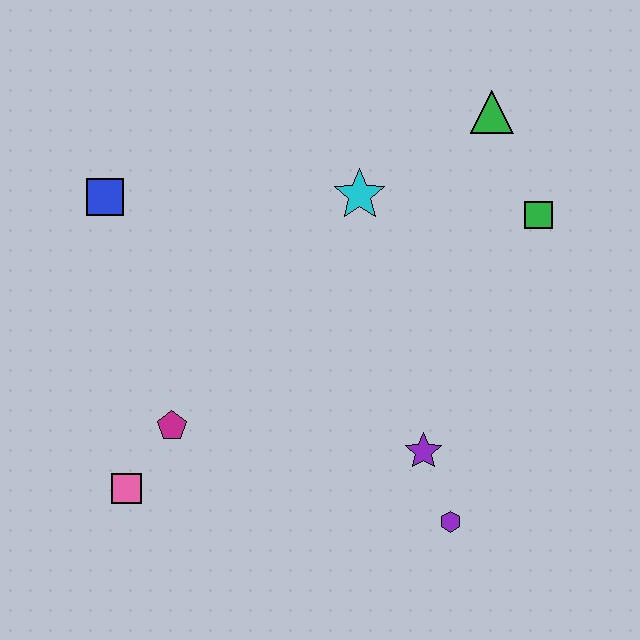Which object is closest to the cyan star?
The green triangle is closest to the cyan star.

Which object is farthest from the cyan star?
The pink square is farthest from the cyan star.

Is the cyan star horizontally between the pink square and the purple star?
Yes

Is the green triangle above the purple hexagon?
Yes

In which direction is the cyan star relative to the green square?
The cyan star is to the left of the green square.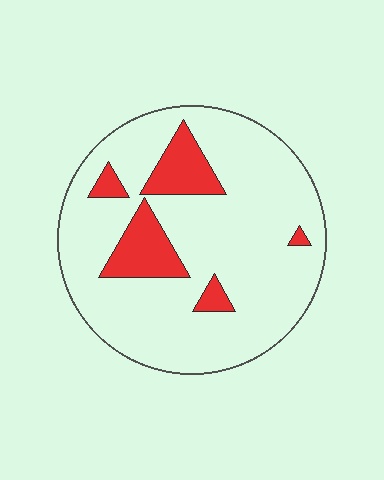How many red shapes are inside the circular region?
5.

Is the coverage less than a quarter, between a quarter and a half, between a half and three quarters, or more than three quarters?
Less than a quarter.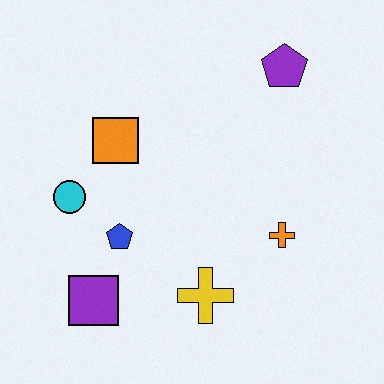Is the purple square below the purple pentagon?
Yes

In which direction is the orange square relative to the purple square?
The orange square is above the purple square.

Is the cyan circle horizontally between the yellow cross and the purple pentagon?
No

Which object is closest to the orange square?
The cyan circle is closest to the orange square.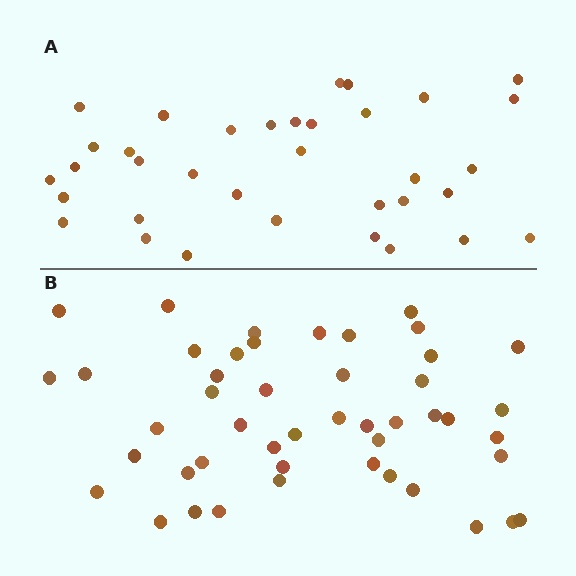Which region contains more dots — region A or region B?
Region B (the bottom region) has more dots.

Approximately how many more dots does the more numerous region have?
Region B has roughly 12 or so more dots than region A.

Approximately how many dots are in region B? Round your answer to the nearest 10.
About 50 dots. (The exact count is 47, which rounds to 50.)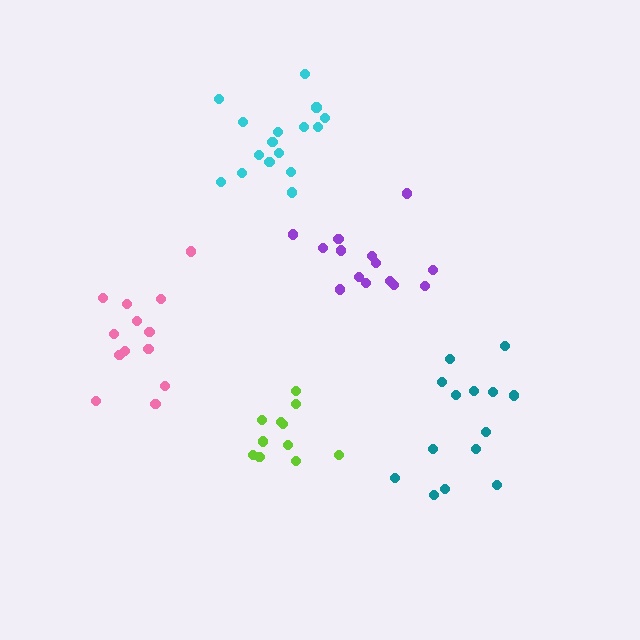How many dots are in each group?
Group 1: 14 dots, Group 2: 16 dots, Group 3: 14 dots, Group 4: 13 dots, Group 5: 11 dots (68 total).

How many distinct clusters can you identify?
There are 5 distinct clusters.